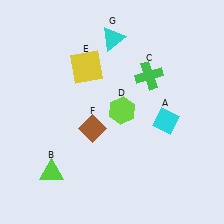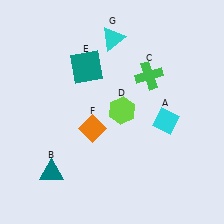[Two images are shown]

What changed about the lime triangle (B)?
In Image 1, B is lime. In Image 2, it changed to teal.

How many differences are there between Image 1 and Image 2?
There are 3 differences between the two images.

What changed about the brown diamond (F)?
In Image 1, F is brown. In Image 2, it changed to orange.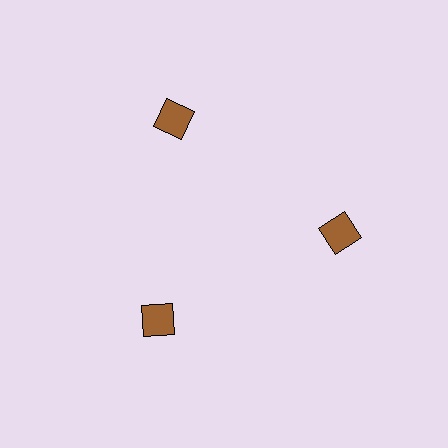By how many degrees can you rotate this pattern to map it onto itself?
The pattern maps onto itself every 120 degrees of rotation.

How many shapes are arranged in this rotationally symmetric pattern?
There are 3 shapes, arranged in 3 groups of 1.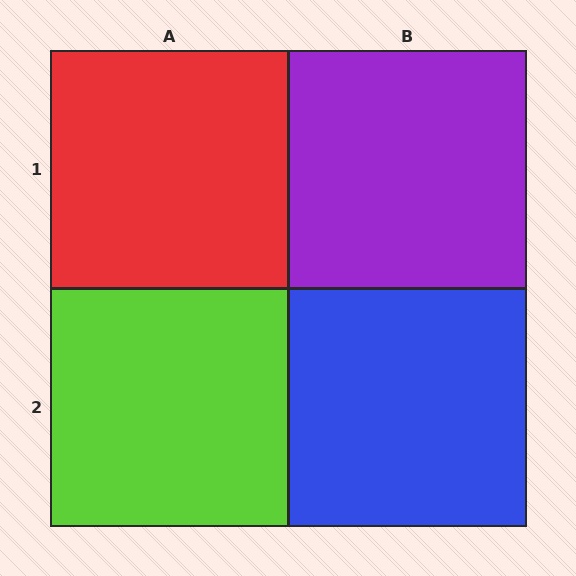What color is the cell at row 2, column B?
Blue.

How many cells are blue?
1 cell is blue.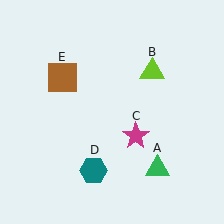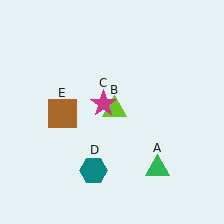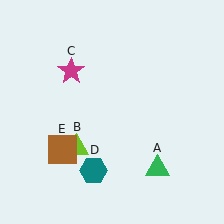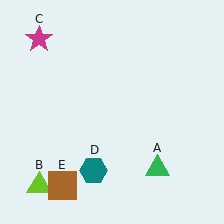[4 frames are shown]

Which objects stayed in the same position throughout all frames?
Green triangle (object A) and teal hexagon (object D) remained stationary.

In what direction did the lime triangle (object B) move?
The lime triangle (object B) moved down and to the left.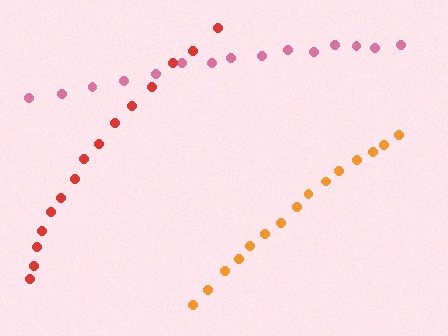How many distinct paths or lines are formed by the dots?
There are 3 distinct paths.